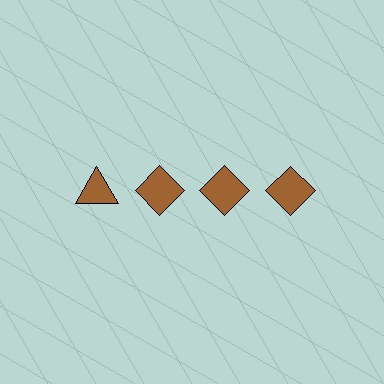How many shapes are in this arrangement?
There are 4 shapes arranged in a grid pattern.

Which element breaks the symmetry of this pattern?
The brown triangle in the top row, leftmost column breaks the symmetry. All other shapes are brown diamonds.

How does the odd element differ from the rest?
It has a different shape: triangle instead of diamond.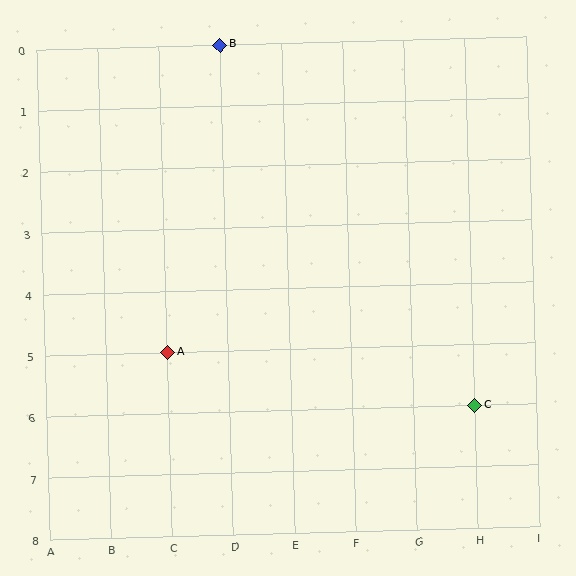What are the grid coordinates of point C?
Point C is at grid coordinates (H, 6).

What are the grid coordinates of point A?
Point A is at grid coordinates (C, 5).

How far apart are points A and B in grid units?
Points A and B are 1 column and 5 rows apart (about 5.1 grid units diagonally).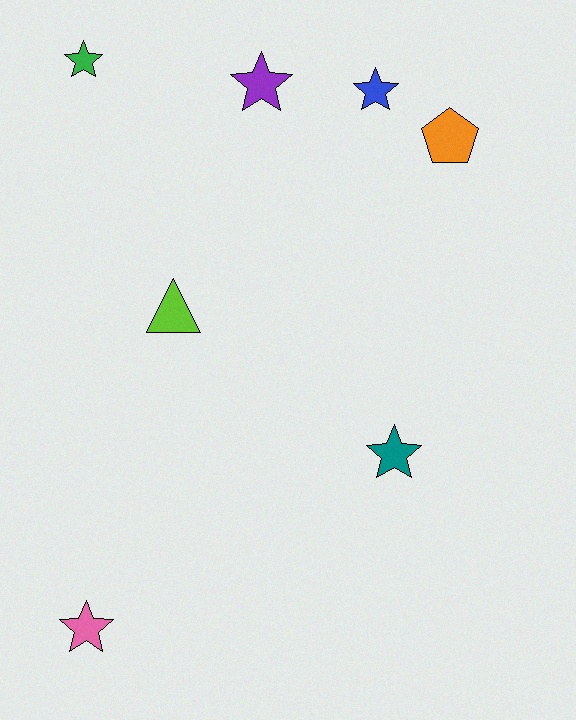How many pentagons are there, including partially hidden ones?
There is 1 pentagon.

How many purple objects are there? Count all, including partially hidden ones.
There is 1 purple object.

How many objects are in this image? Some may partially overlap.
There are 7 objects.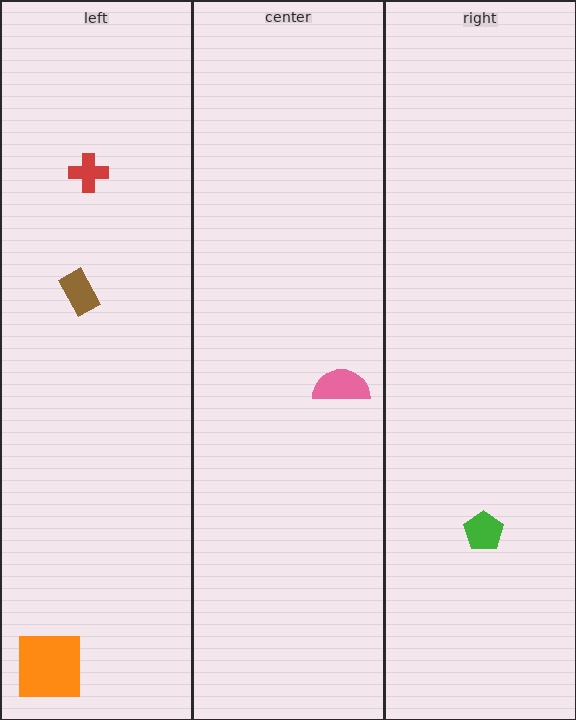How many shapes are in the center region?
1.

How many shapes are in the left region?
3.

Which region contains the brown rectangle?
The left region.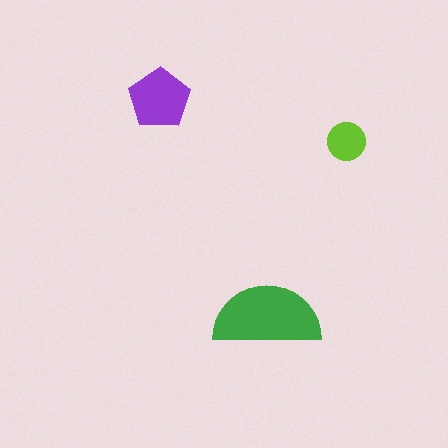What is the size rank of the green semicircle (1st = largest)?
1st.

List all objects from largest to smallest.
The green semicircle, the purple pentagon, the lime circle.